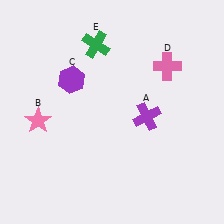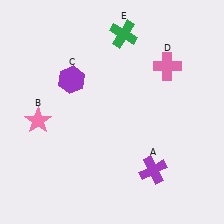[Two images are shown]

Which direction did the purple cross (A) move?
The purple cross (A) moved down.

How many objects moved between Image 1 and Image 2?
2 objects moved between the two images.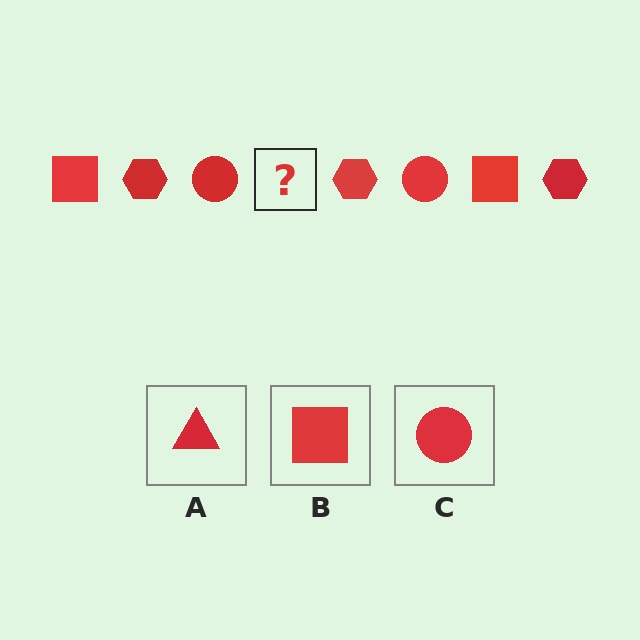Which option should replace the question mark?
Option B.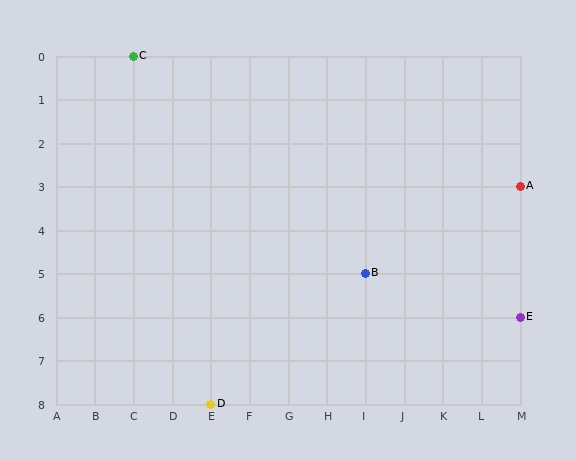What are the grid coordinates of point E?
Point E is at grid coordinates (M, 6).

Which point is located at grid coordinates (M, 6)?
Point E is at (M, 6).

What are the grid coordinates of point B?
Point B is at grid coordinates (I, 5).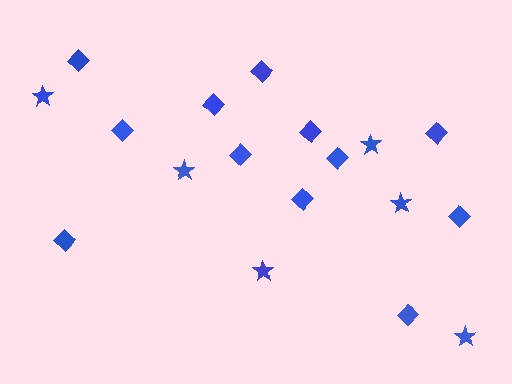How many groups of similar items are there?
There are 2 groups: one group of diamonds (12) and one group of stars (6).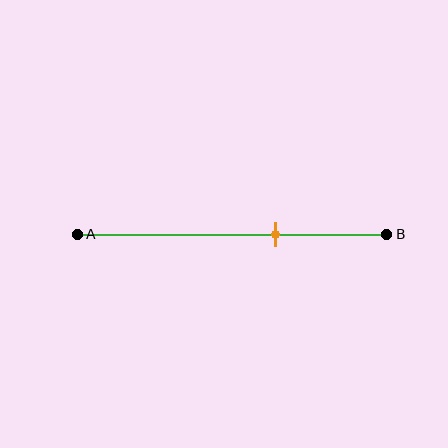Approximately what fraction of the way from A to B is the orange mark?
The orange mark is approximately 65% of the way from A to B.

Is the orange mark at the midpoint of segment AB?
No, the mark is at about 65% from A, not at the 50% midpoint.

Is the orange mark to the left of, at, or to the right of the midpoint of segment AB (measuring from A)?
The orange mark is to the right of the midpoint of segment AB.